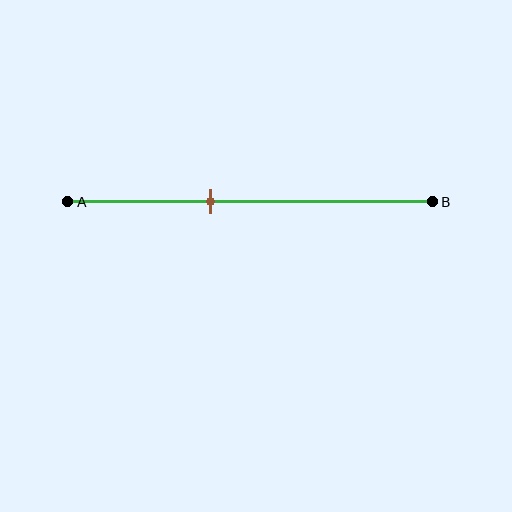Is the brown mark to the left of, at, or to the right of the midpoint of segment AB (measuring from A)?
The brown mark is to the left of the midpoint of segment AB.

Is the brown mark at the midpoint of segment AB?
No, the mark is at about 40% from A, not at the 50% midpoint.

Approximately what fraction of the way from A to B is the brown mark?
The brown mark is approximately 40% of the way from A to B.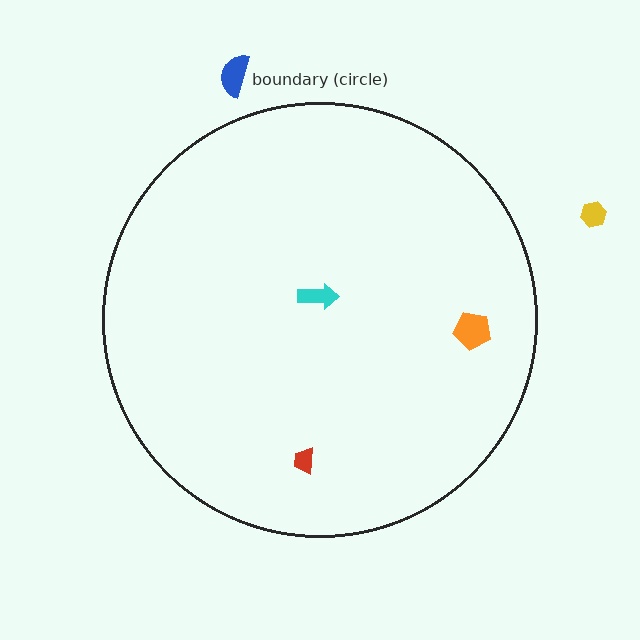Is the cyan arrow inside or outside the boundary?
Inside.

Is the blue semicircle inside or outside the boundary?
Outside.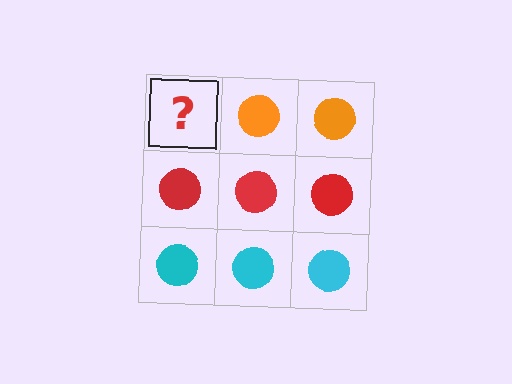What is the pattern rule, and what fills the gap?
The rule is that each row has a consistent color. The gap should be filled with an orange circle.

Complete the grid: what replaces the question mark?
The question mark should be replaced with an orange circle.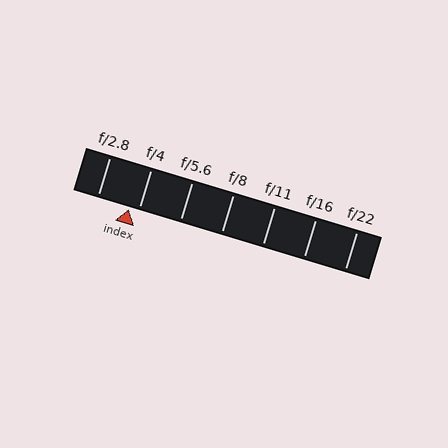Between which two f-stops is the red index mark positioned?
The index mark is between f/2.8 and f/4.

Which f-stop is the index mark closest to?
The index mark is closest to f/4.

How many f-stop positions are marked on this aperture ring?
There are 7 f-stop positions marked.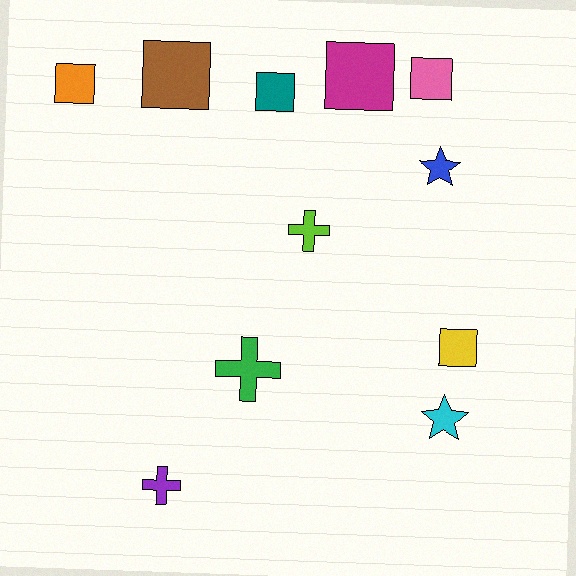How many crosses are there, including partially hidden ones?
There are 3 crosses.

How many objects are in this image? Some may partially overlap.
There are 11 objects.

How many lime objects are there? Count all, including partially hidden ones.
There is 1 lime object.